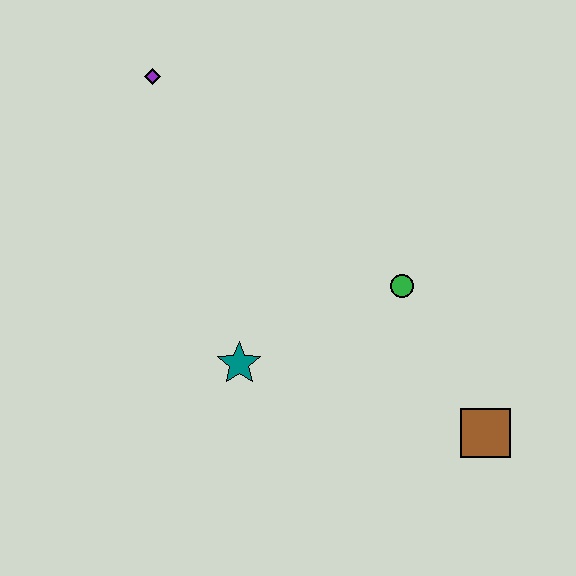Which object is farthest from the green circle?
The purple diamond is farthest from the green circle.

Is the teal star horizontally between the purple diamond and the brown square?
Yes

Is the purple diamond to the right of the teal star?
No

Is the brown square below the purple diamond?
Yes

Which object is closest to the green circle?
The brown square is closest to the green circle.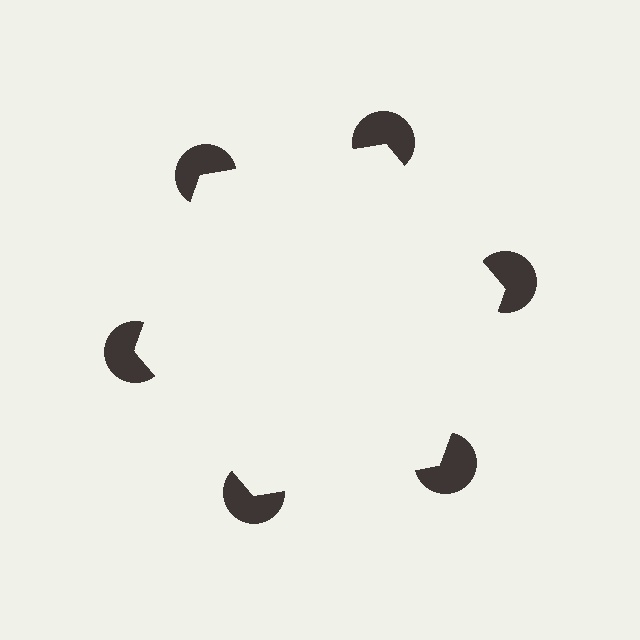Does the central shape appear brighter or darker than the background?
It typically appears slightly brighter than the background, even though no actual brightness change is drawn.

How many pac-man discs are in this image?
There are 6 — one at each vertex of the illusory hexagon.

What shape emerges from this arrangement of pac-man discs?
An illusory hexagon — its edges are inferred from the aligned wedge cuts in the pac-man discs, not physically drawn.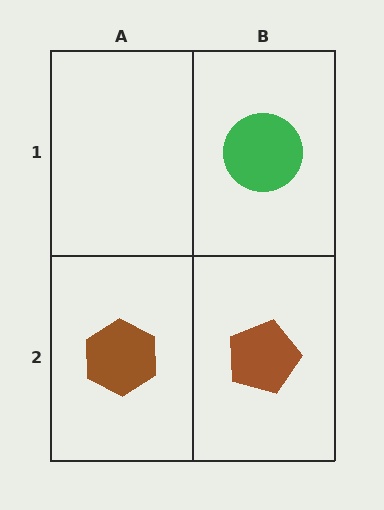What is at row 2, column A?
A brown hexagon.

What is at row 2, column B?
A brown pentagon.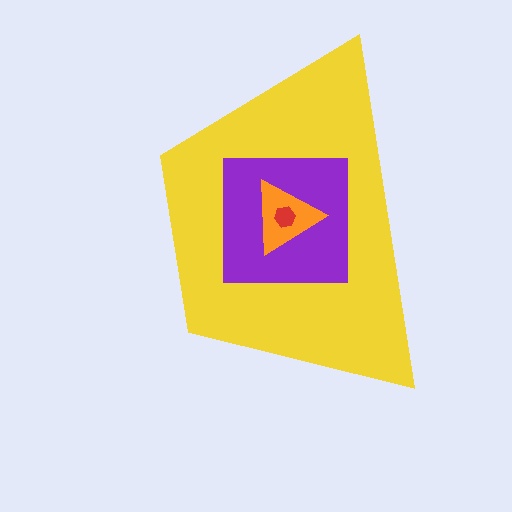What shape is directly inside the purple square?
The orange triangle.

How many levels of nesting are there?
4.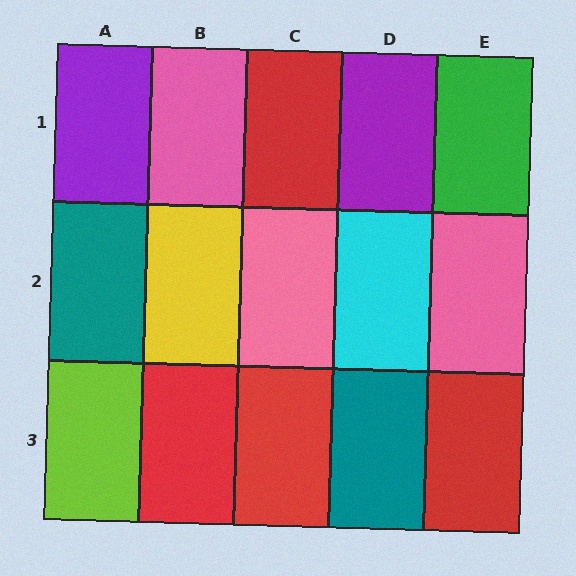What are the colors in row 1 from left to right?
Purple, pink, red, purple, green.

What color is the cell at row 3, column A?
Lime.